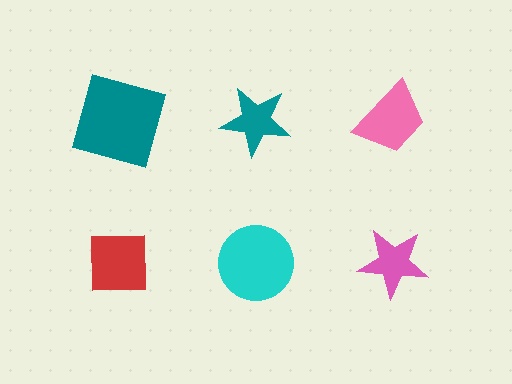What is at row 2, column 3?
A pink star.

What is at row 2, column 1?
A red square.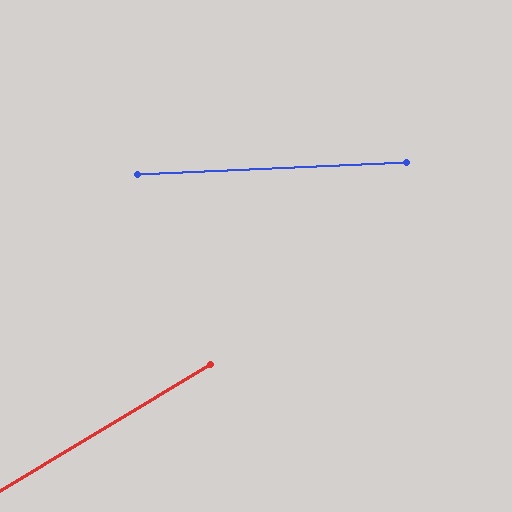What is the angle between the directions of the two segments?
Approximately 28 degrees.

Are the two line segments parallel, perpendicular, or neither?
Neither parallel nor perpendicular — they differ by about 28°.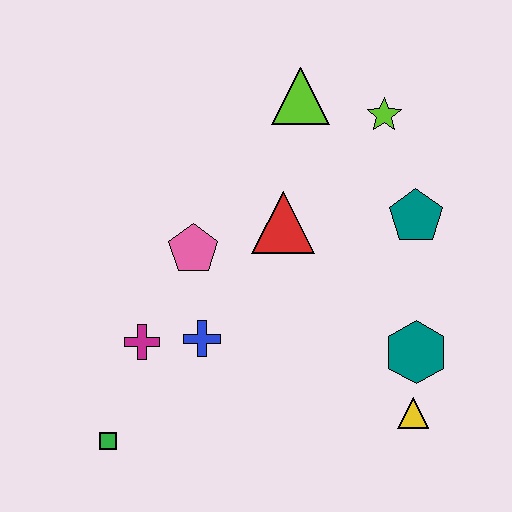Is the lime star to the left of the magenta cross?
No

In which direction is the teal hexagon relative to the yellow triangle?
The teal hexagon is above the yellow triangle.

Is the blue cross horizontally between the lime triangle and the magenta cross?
Yes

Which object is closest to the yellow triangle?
The teal hexagon is closest to the yellow triangle.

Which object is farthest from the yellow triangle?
The lime triangle is farthest from the yellow triangle.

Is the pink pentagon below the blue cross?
No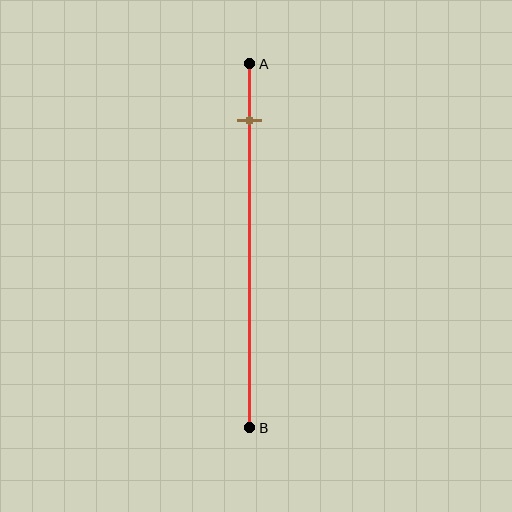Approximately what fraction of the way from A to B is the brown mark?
The brown mark is approximately 15% of the way from A to B.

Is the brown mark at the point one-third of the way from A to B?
No, the mark is at about 15% from A, not at the 33% one-third point.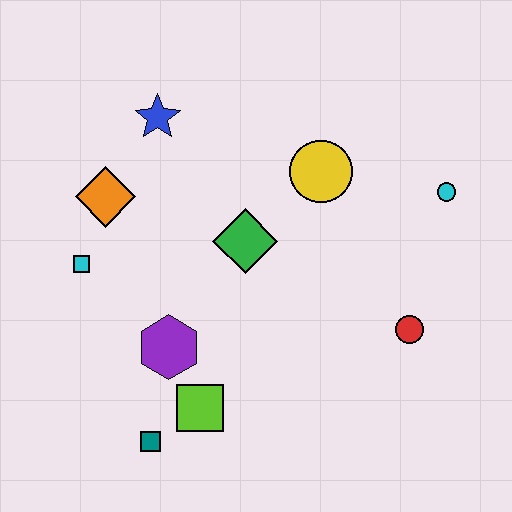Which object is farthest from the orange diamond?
The cyan circle is farthest from the orange diamond.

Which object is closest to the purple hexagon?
The lime square is closest to the purple hexagon.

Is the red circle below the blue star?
Yes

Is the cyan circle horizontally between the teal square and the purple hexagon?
No